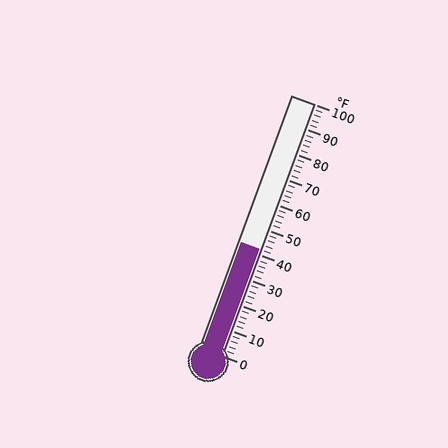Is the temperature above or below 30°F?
The temperature is above 30°F.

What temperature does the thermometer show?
The thermometer shows approximately 42°F.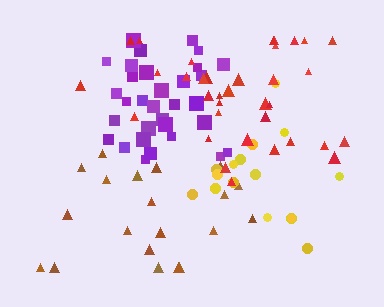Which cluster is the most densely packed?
Purple.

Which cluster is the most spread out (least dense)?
Brown.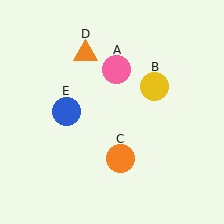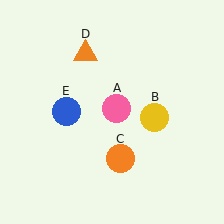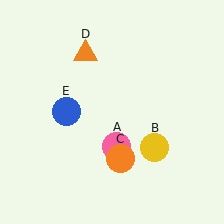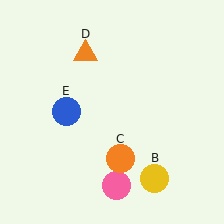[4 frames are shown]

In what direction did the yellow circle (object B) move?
The yellow circle (object B) moved down.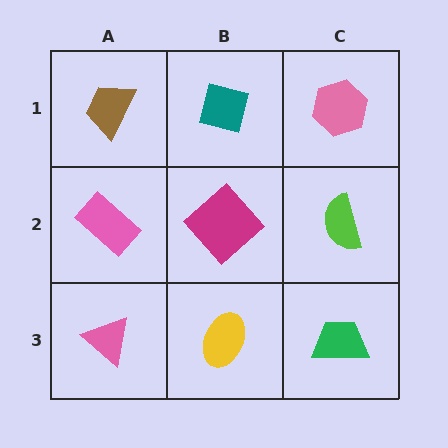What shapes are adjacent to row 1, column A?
A pink rectangle (row 2, column A), a teal square (row 1, column B).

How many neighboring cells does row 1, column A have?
2.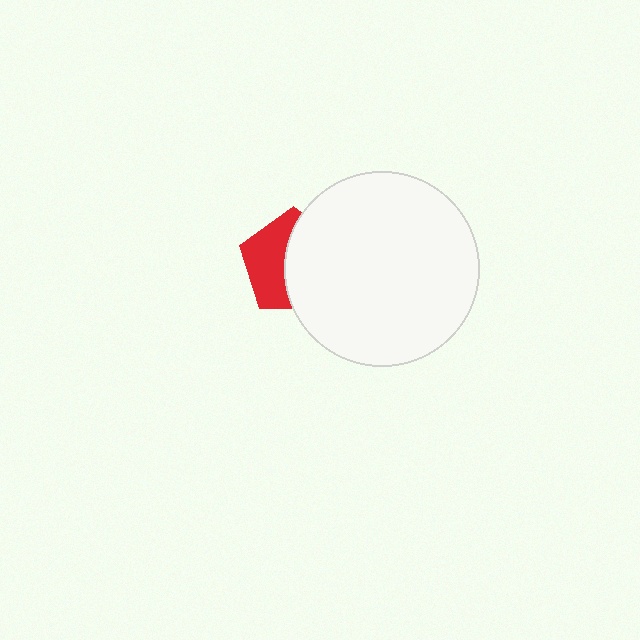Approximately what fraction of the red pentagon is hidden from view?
Roughly 55% of the red pentagon is hidden behind the white circle.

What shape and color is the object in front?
The object in front is a white circle.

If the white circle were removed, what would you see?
You would see the complete red pentagon.